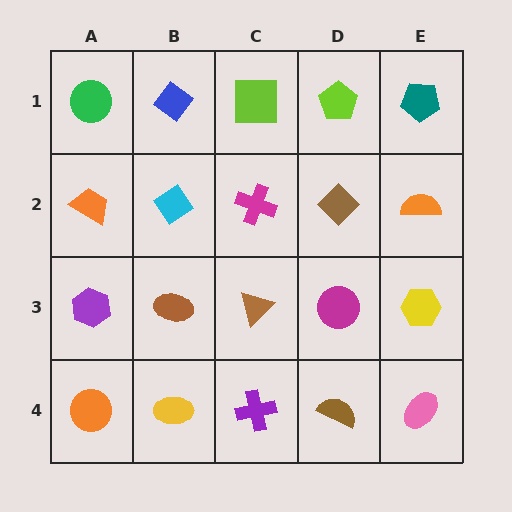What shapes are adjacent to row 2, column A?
A green circle (row 1, column A), a purple hexagon (row 3, column A), a cyan diamond (row 2, column B).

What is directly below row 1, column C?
A magenta cross.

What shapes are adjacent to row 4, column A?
A purple hexagon (row 3, column A), a yellow ellipse (row 4, column B).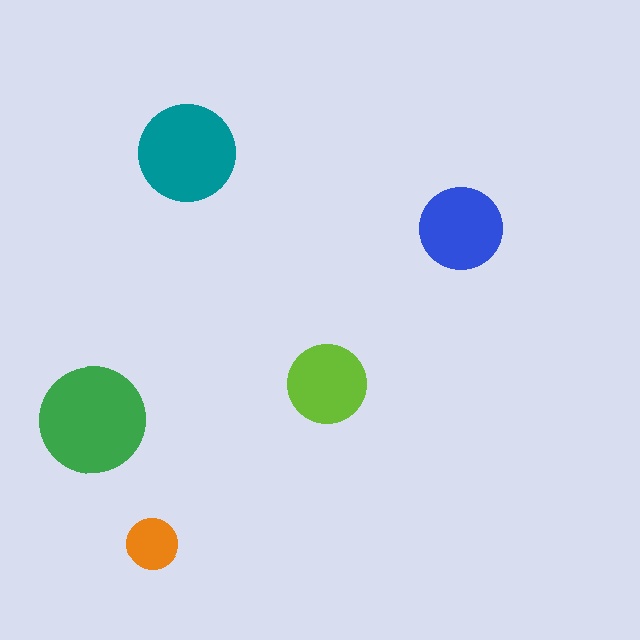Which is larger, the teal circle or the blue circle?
The teal one.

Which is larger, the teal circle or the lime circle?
The teal one.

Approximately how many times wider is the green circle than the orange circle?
About 2 times wider.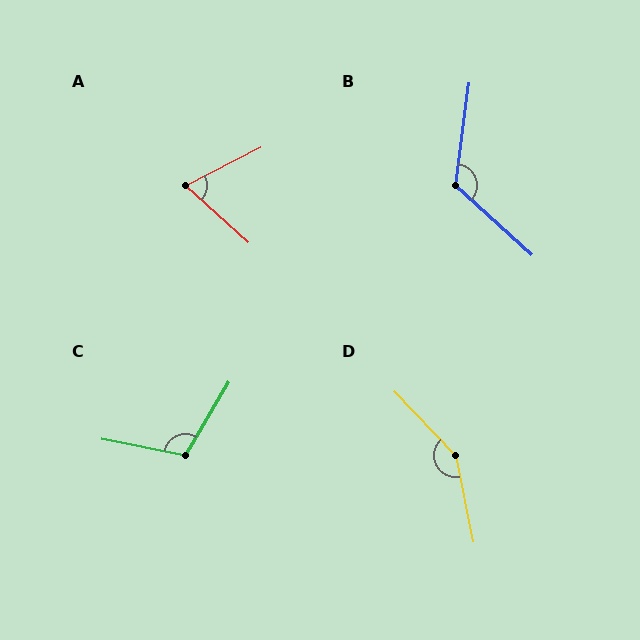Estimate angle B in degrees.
Approximately 125 degrees.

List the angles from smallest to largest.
A (69°), C (109°), B (125°), D (148°).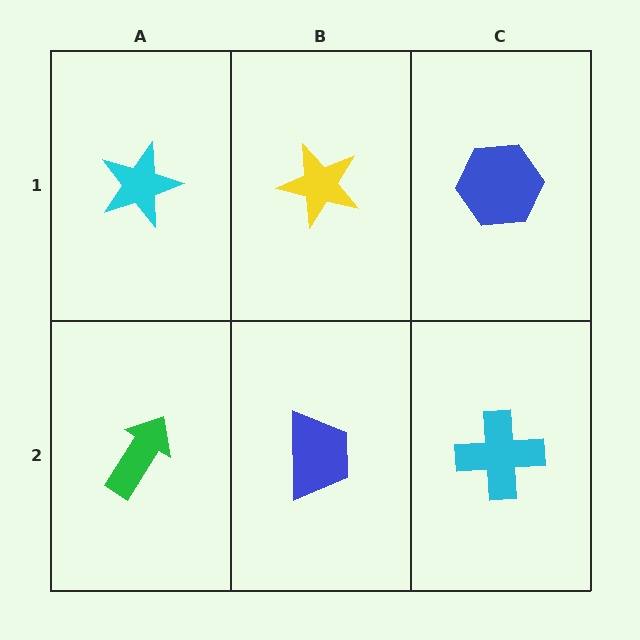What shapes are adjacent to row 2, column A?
A cyan star (row 1, column A), a blue trapezoid (row 2, column B).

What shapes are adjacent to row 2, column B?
A yellow star (row 1, column B), a green arrow (row 2, column A), a cyan cross (row 2, column C).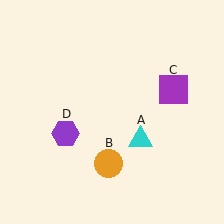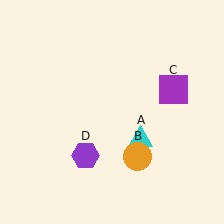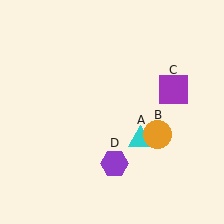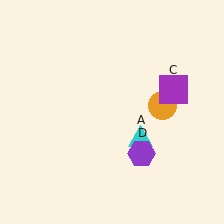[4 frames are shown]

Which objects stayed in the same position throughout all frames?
Cyan triangle (object A) and purple square (object C) remained stationary.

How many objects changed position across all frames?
2 objects changed position: orange circle (object B), purple hexagon (object D).